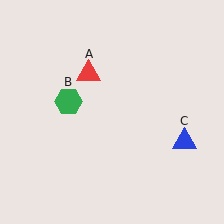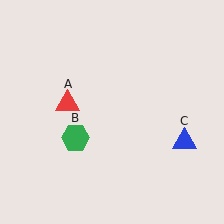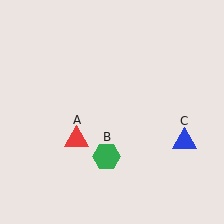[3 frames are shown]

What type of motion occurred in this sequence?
The red triangle (object A), green hexagon (object B) rotated counterclockwise around the center of the scene.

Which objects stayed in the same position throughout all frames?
Blue triangle (object C) remained stationary.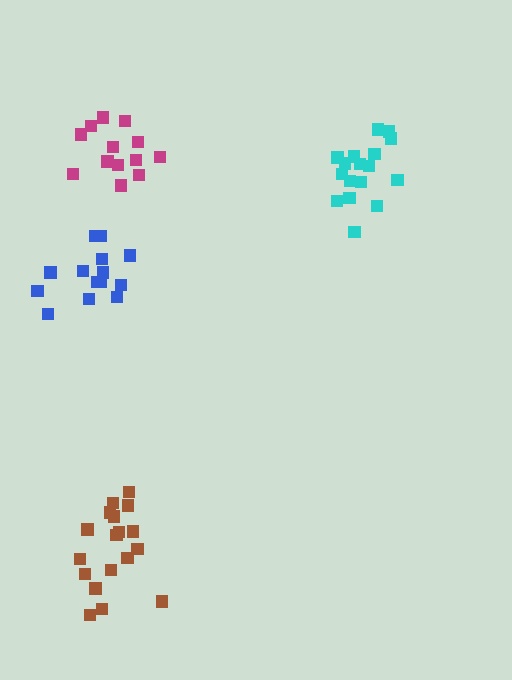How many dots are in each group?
Group 1: 14 dots, Group 2: 18 dots, Group 3: 17 dots, Group 4: 13 dots (62 total).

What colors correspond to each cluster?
The clusters are colored: blue, brown, cyan, magenta.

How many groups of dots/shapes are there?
There are 4 groups.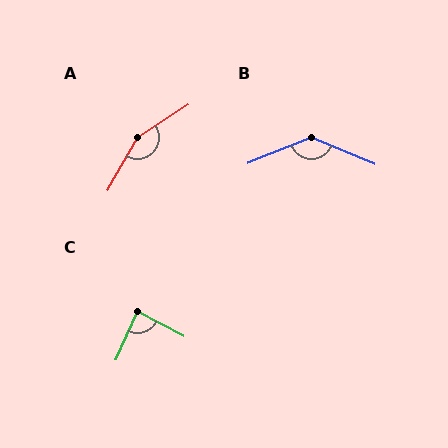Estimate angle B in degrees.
Approximately 136 degrees.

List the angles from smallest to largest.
C (87°), B (136°), A (152°).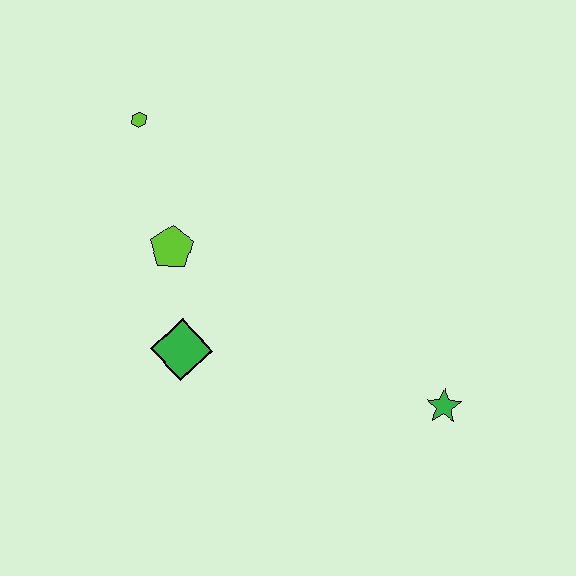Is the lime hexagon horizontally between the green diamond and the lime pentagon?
No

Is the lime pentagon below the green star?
No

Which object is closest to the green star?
The green diamond is closest to the green star.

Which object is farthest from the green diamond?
The green star is farthest from the green diamond.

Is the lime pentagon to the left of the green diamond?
Yes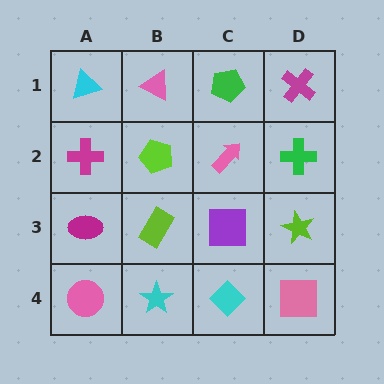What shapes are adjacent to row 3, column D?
A green cross (row 2, column D), a pink square (row 4, column D), a purple square (row 3, column C).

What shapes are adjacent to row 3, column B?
A lime pentagon (row 2, column B), a cyan star (row 4, column B), a magenta ellipse (row 3, column A), a purple square (row 3, column C).